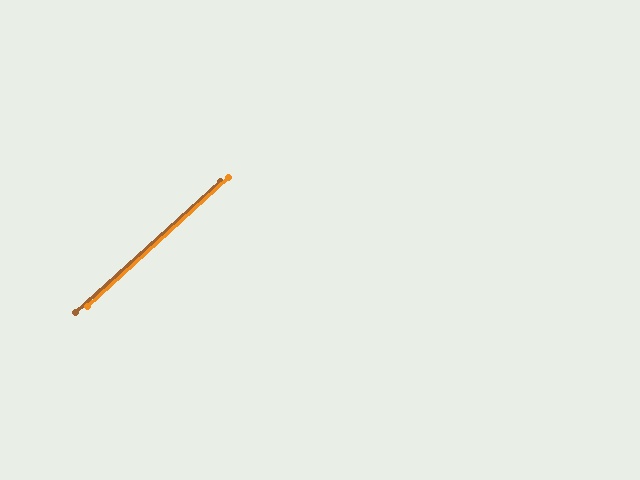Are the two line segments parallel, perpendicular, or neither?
Parallel — their directions differ by only 0.5°.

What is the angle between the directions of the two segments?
Approximately 1 degree.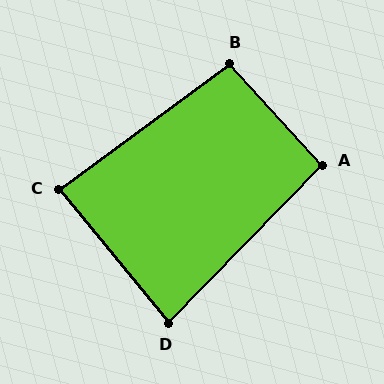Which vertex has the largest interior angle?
B, at approximately 96 degrees.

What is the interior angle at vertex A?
Approximately 93 degrees (approximately right).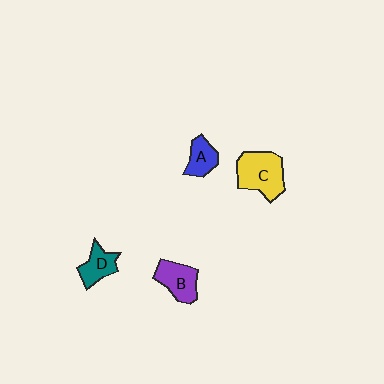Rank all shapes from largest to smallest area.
From largest to smallest: C (yellow), B (purple), D (teal), A (blue).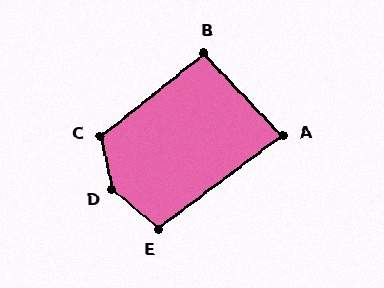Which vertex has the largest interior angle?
D, at approximately 143 degrees.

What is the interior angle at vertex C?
Approximately 117 degrees (obtuse).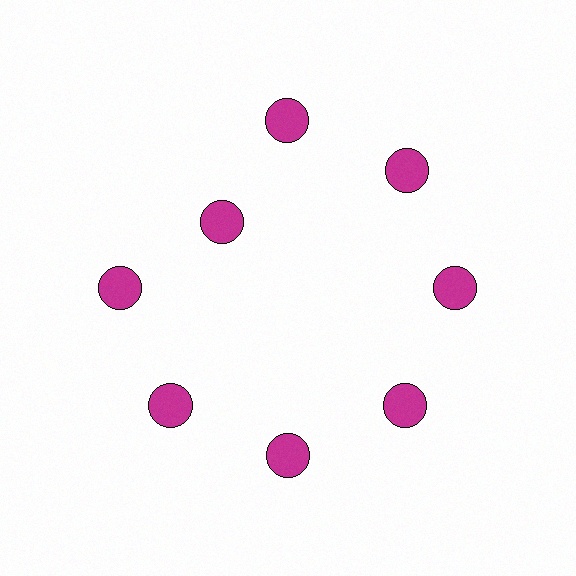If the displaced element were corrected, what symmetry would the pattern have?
It would have 8-fold rotational symmetry — the pattern would map onto itself every 45 degrees.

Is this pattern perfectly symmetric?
No. The 8 magenta circles are arranged in a ring, but one element near the 10 o'clock position is pulled inward toward the center, breaking the 8-fold rotational symmetry.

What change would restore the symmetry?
The symmetry would be restored by moving it outward, back onto the ring so that all 8 circles sit at equal angles and equal distance from the center.